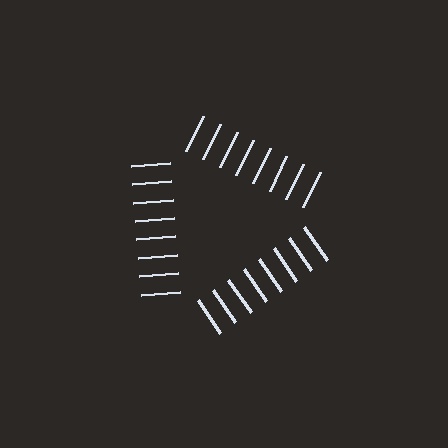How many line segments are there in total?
24 — 8 along each of the 3 edges.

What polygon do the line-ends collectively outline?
An illusory triangle — the line segments terminate on its edges but no continuous stroke is drawn.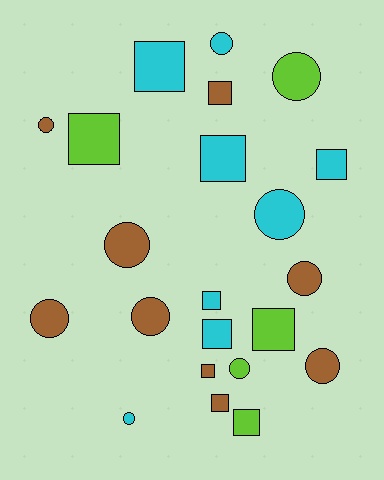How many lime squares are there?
There are 3 lime squares.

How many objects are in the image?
There are 22 objects.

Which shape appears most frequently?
Circle, with 11 objects.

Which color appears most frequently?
Brown, with 9 objects.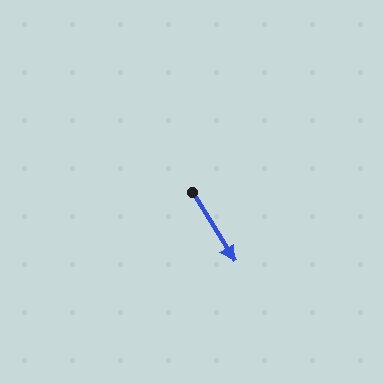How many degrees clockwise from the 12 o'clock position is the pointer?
Approximately 149 degrees.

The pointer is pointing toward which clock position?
Roughly 5 o'clock.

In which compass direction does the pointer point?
Southeast.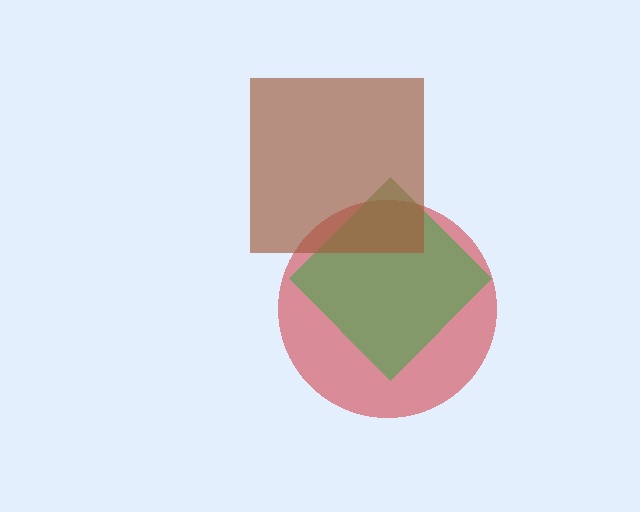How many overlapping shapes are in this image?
There are 3 overlapping shapes in the image.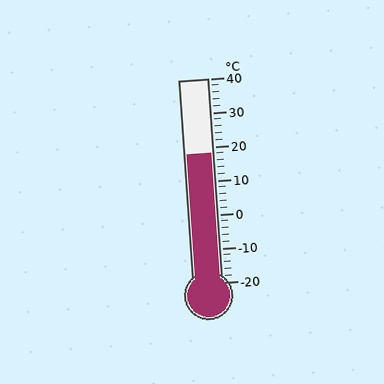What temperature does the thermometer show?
The thermometer shows approximately 18°C.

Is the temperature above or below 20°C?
The temperature is below 20°C.